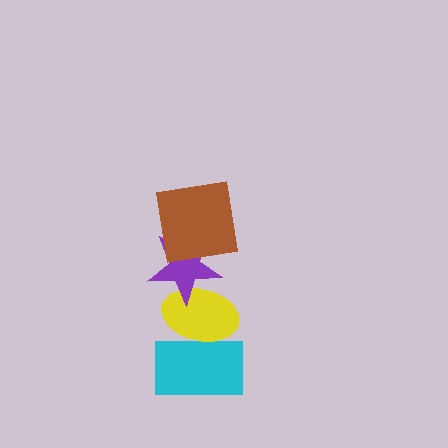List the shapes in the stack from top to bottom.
From top to bottom: the brown square, the purple star, the yellow ellipse, the cyan rectangle.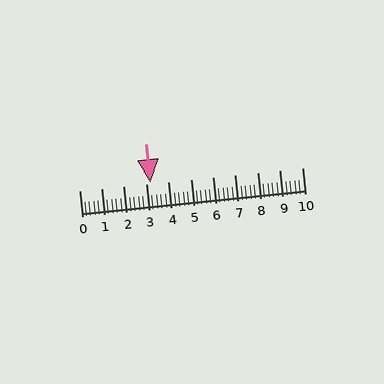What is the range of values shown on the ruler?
The ruler shows values from 0 to 10.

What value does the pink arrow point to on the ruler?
The pink arrow points to approximately 3.2.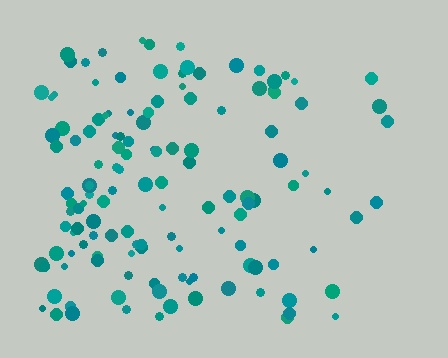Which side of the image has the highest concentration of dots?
The left.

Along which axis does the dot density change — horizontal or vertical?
Horizontal.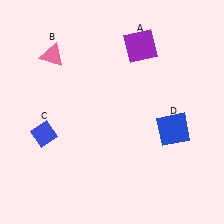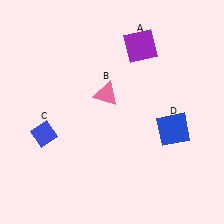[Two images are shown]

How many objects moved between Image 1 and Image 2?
1 object moved between the two images.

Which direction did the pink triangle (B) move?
The pink triangle (B) moved right.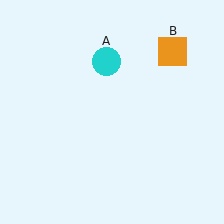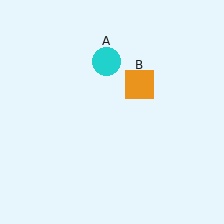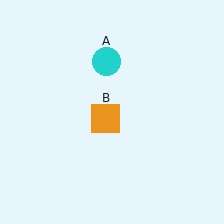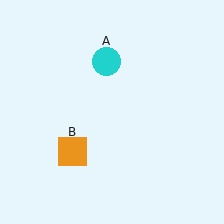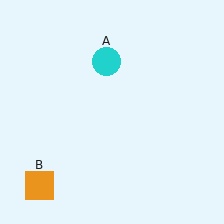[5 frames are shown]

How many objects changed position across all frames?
1 object changed position: orange square (object B).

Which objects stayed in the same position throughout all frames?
Cyan circle (object A) remained stationary.